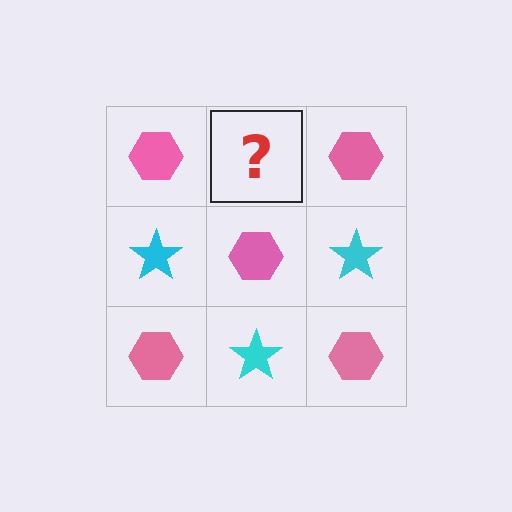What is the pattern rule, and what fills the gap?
The rule is that it alternates pink hexagon and cyan star in a checkerboard pattern. The gap should be filled with a cyan star.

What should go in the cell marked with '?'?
The missing cell should contain a cyan star.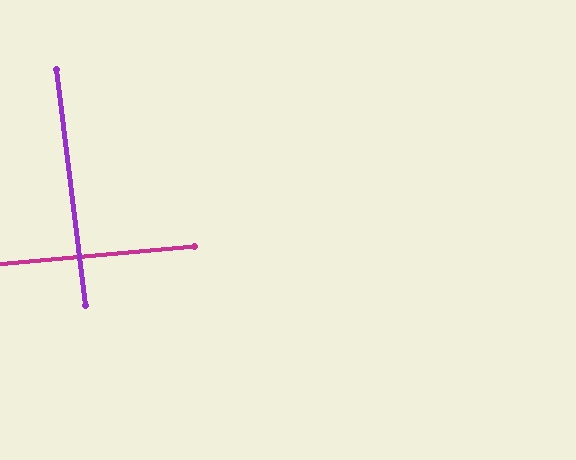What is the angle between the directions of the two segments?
Approximately 88 degrees.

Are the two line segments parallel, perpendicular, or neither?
Perpendicular — they meet at approximately 88°.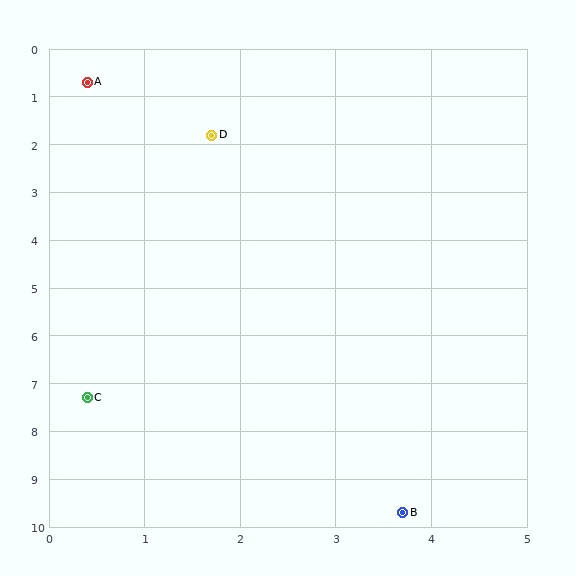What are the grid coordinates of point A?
Point A is at approximately (0.4, 0.7).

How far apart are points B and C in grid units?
Points B and C are about 4.1 grid units apart.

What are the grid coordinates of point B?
Point B is at approximately (3.7, 9.7).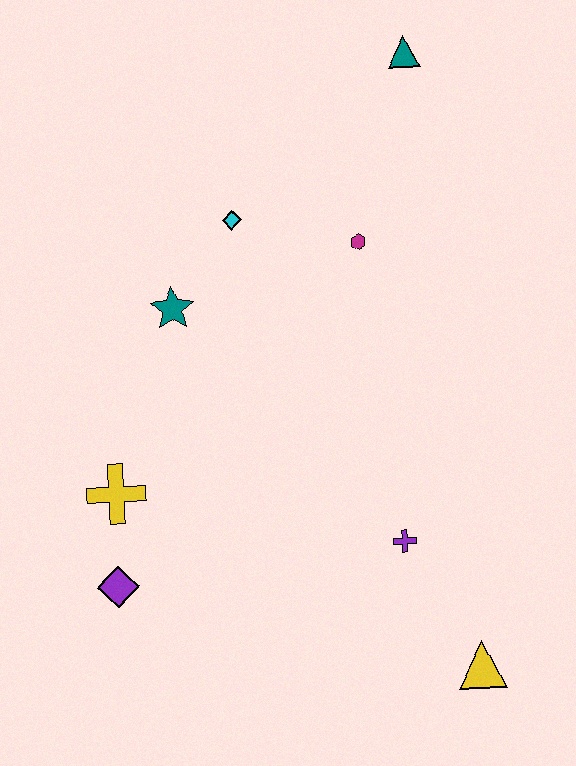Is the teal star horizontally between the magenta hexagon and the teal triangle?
No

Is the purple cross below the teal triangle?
Yes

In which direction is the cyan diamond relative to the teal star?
The cyan diamond is above the teal star.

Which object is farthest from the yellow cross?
The teal triangle is farthest from the yellow cross.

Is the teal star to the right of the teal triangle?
No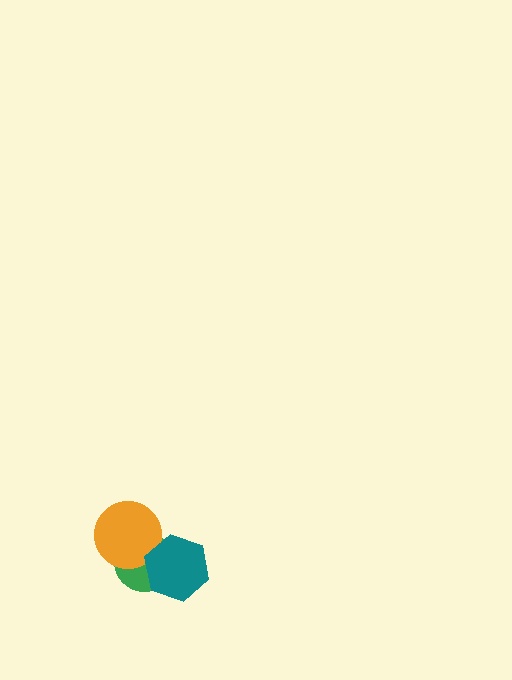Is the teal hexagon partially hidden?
No, no other shape covers it.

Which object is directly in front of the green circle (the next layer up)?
The orange circle is directly in front of the green circle.